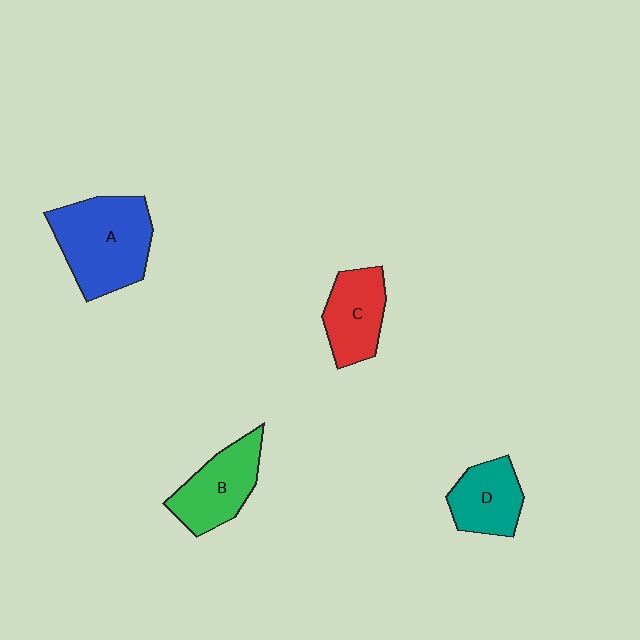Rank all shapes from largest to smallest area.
From largest to smallest: A (blue), B (green), C (red), D (teal).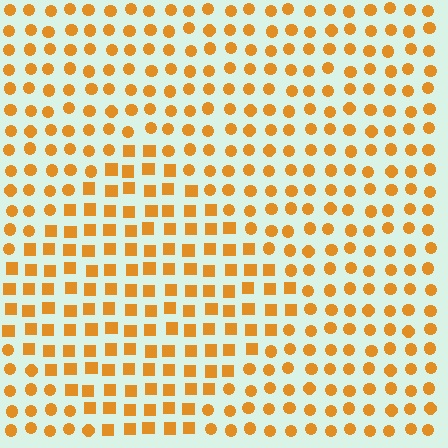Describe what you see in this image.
The image is filled with small orange elements arranged in a uniform grid. A diamond-shaped region contains squares, while the surrounding area contains circles. The boundary is defined purely by the change in element shape.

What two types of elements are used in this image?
The image uses squares inside the diamond region and circles outside it.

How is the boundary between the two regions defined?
The boundary is defined by a change in element shape: squares inside vs. circles outside. All elements share the same color and spacing.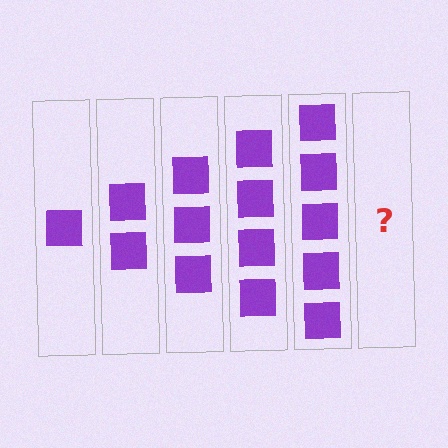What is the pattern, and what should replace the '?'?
The pattern is that each step adds one more square. The '?' should be 6 squares.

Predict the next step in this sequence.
The next step is 6 squares.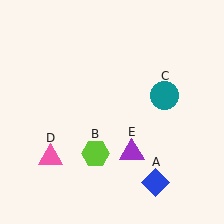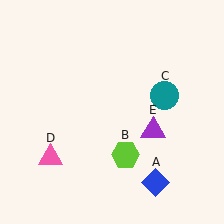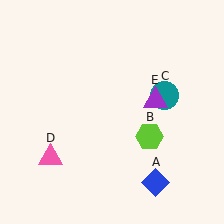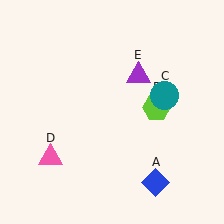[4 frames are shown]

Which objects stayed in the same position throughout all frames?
Blue diamond (object A) and teal circle (object C) and pink triangle (object D) remained stationary.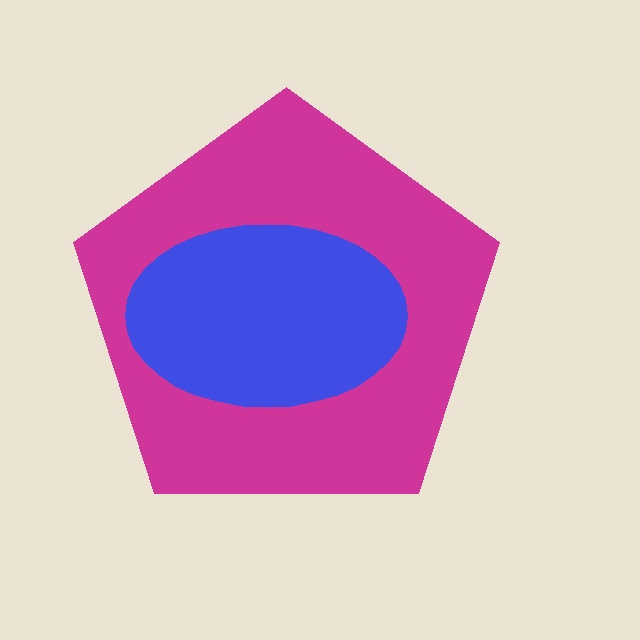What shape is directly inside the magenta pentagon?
The blue ellipse.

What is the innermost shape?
The blue ellipse.